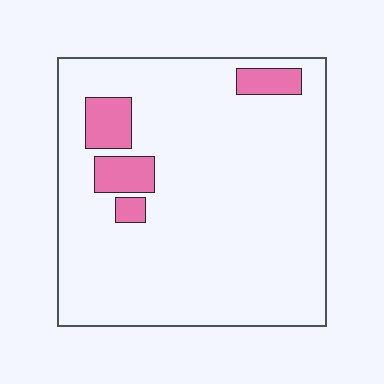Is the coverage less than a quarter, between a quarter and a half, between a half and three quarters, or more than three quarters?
Less than a quarter.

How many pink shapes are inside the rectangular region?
4.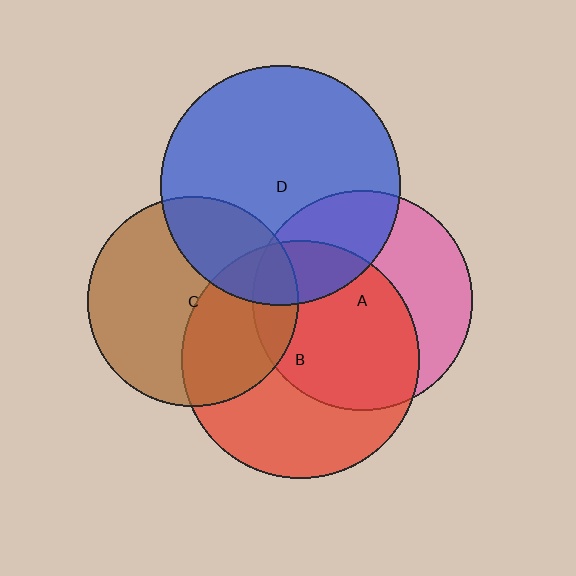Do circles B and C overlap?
Yes.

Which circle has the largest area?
Circle D (blue).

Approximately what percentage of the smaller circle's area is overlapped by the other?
Approximately 40%.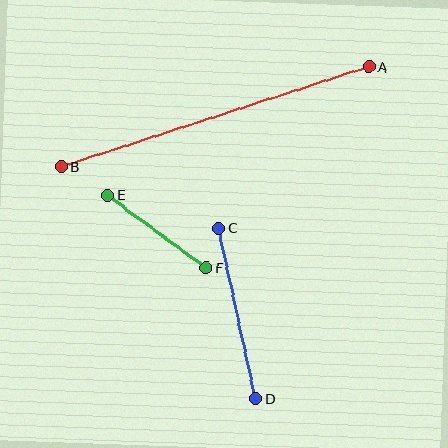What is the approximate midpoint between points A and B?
The midpoint is at approximately (215, 117) pixels.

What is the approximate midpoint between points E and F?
The midpoint is at approximately (157, 231) pixels.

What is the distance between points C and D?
The distance is approximately 174 pixels.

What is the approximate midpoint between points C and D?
The midpoint is at approximately (237, 313) pixels.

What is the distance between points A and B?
The distance is approximately 324 pixels.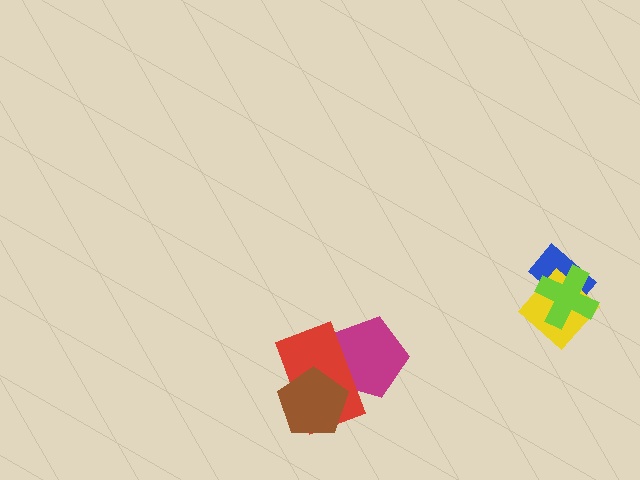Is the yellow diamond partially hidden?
Yes, it is partially covered by another shape.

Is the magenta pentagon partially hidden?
Yes, it is partially covered by another shape.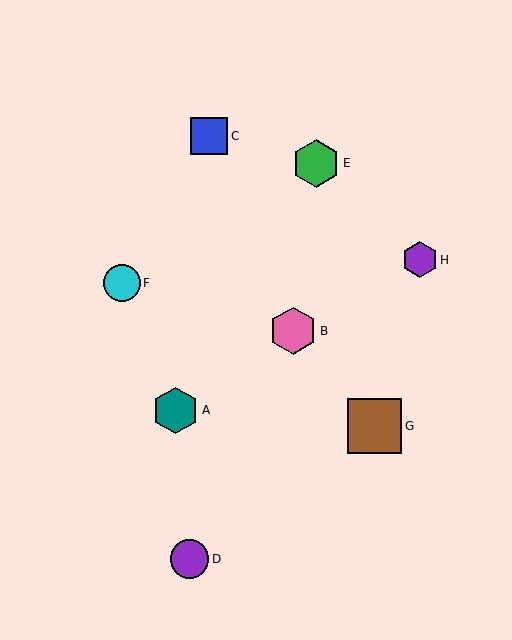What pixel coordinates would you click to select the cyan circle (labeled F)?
Click at (122, 283) to select the cyan circle F.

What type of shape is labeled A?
Shape A is a teal hexagon.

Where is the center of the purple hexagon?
The center of the purple hexagon is at (420, 260).